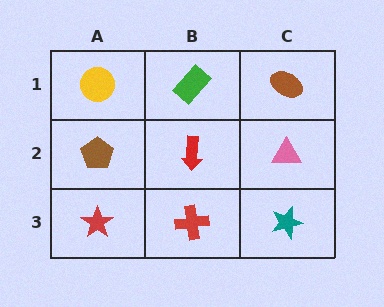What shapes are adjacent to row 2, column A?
A yellow circle (row 1, column A), a red star (row 3, column A), a red arrow (row 2, column B).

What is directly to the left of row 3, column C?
A red cross.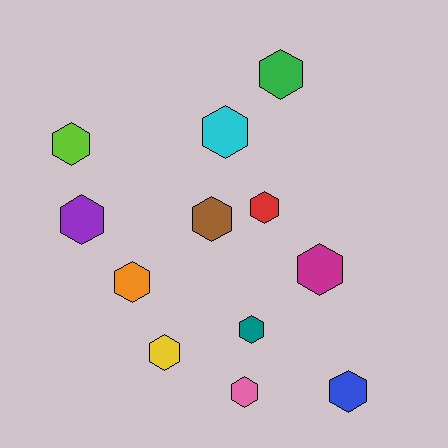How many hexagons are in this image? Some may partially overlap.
There are 12 hexagons.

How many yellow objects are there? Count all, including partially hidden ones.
There is 1 yellow object.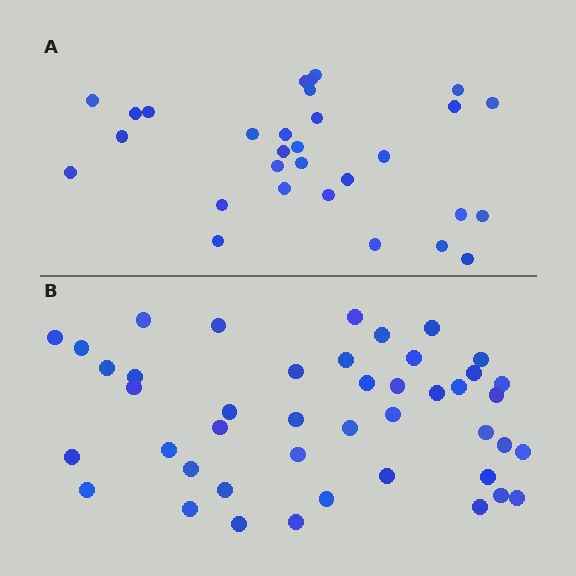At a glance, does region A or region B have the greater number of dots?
Region B (the bottom region) has more dots.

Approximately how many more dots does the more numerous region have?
Region B has approximately 15 more dots than region A.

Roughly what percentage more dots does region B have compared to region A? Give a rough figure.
About 45% more.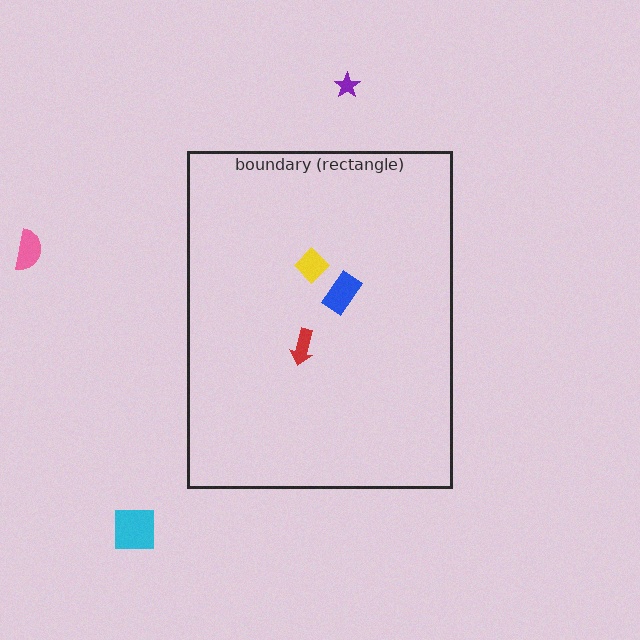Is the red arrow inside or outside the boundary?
Inside.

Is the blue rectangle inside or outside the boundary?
Inside.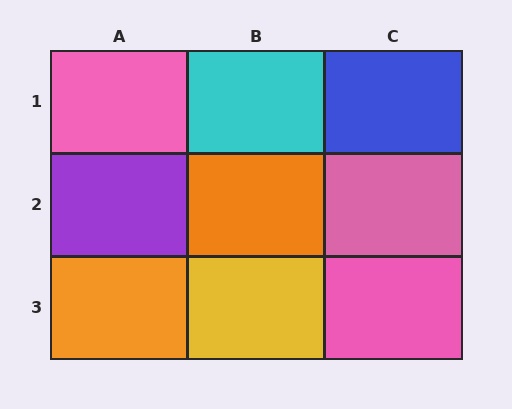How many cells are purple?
1 cell is purple.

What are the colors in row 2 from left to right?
Purple, orange, pink.